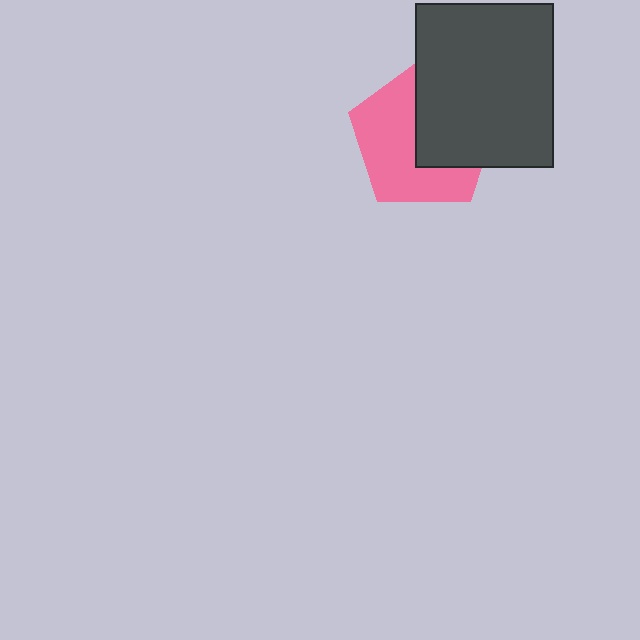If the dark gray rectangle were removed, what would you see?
You would see the complete pink pentagon.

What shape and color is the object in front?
The object in front is a dark gray rectangle.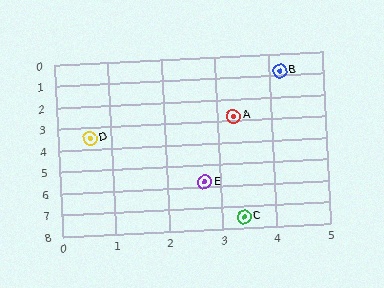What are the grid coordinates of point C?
Point C is at approximately (3.4, 7.5).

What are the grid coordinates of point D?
Point D is at approximately (0.6, 3.5).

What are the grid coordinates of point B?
Point B is at approximately (4.2, 0.8).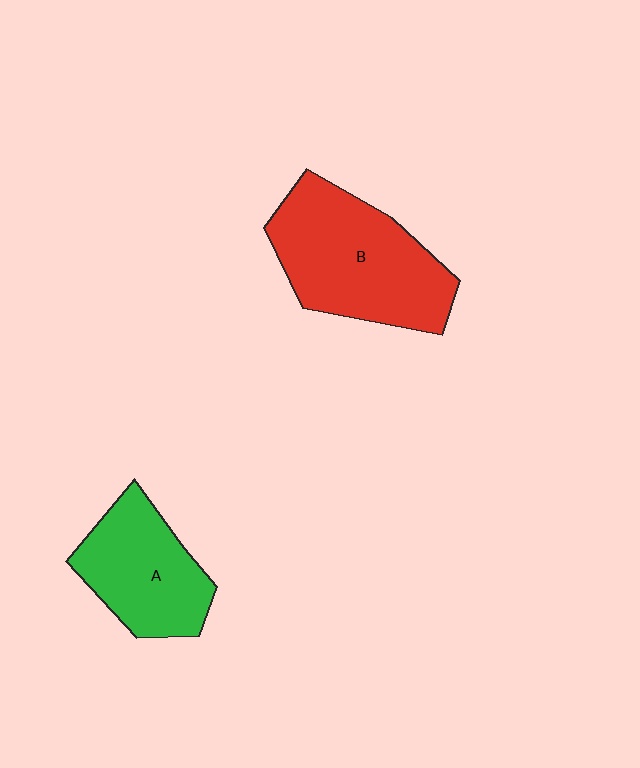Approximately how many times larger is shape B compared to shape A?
Approximately 1.4 times.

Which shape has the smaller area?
Shape A (green).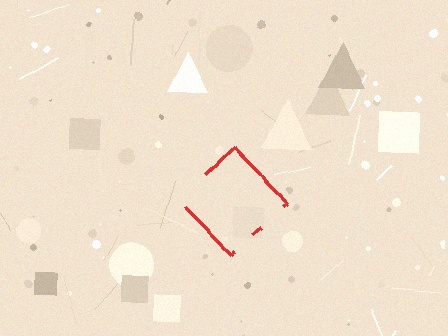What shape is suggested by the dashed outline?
The dashed outline suggests a diamond.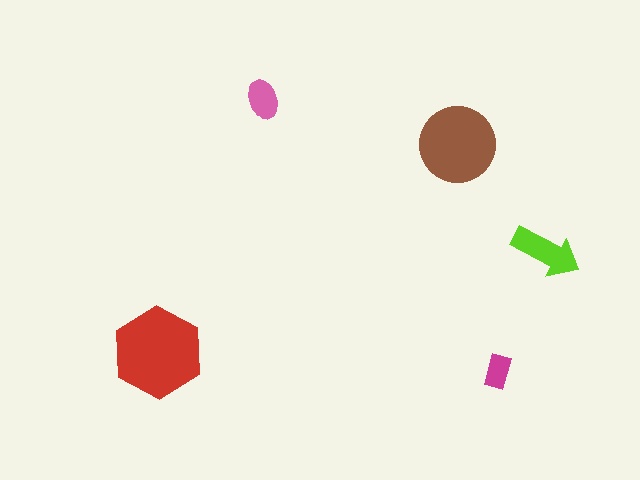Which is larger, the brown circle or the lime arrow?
The brown circle.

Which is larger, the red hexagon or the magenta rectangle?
The red hexagon.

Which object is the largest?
The red hexagon.